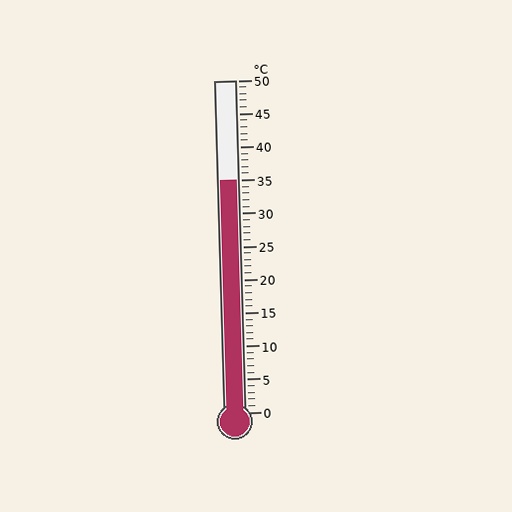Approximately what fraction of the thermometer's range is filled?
The thermometer is filled to approximately 70% of its range.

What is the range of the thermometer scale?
The thermometer scale ranges from 0°C to 50°C.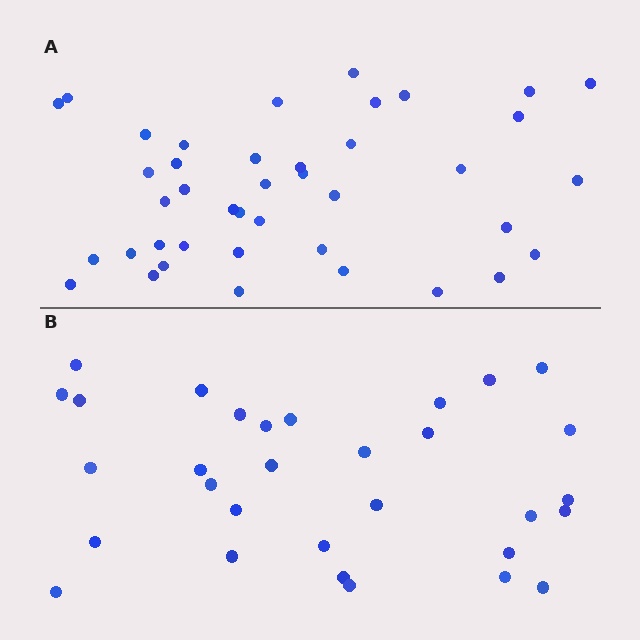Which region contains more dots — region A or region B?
Region A (the top region) has more dots.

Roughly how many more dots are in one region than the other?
Region A has roughly 10 or so more dots than region B.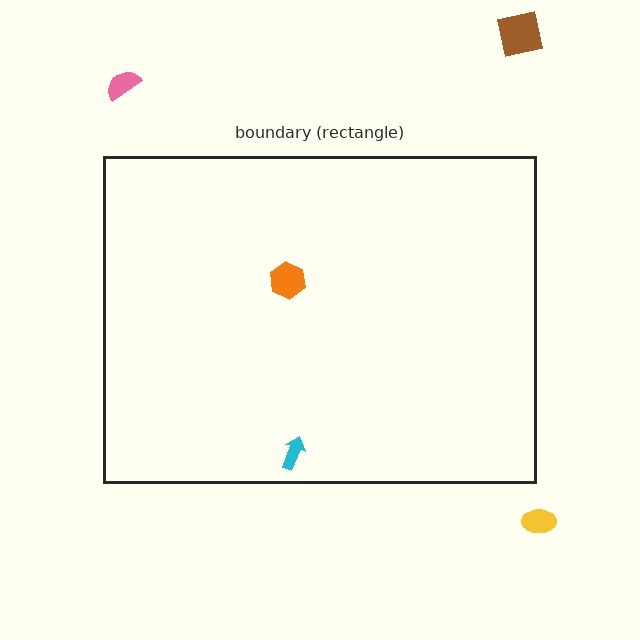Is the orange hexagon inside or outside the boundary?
Inside.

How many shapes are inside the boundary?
2 inside, 3 outside.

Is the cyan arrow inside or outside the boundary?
Inside.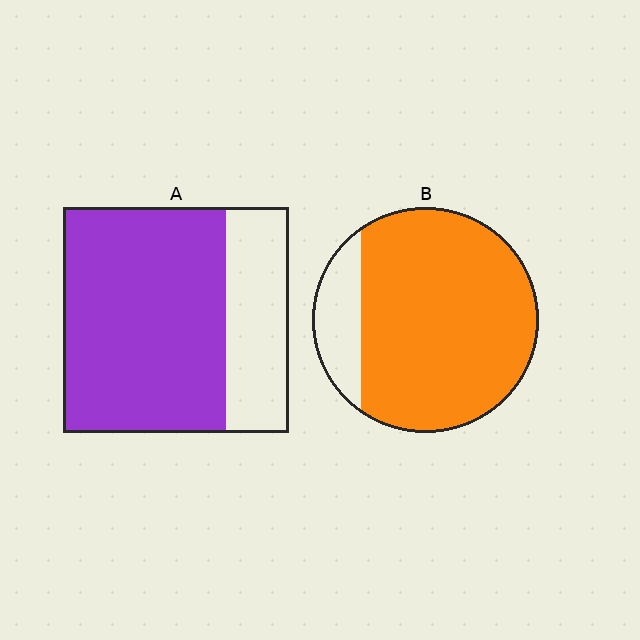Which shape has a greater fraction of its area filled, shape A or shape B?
Shape B.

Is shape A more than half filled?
Yes.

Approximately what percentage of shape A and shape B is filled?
A is approximately 70% and B is approximately 85%.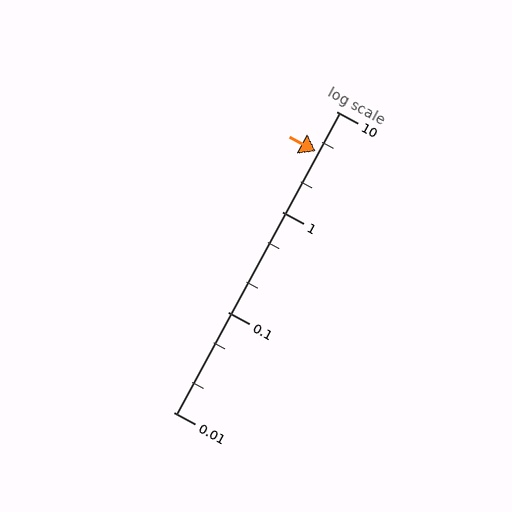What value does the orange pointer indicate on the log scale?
The pointer indicates approximately 4.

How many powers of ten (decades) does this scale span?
The scale spans 3 decades, from 0.01 to 10.